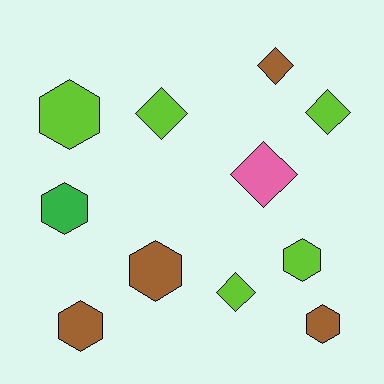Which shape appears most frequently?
Hexagon, with 6 objects.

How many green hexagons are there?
There is 1 green hexagon.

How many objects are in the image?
There are 11 objects.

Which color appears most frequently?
Lime, with 5 objects.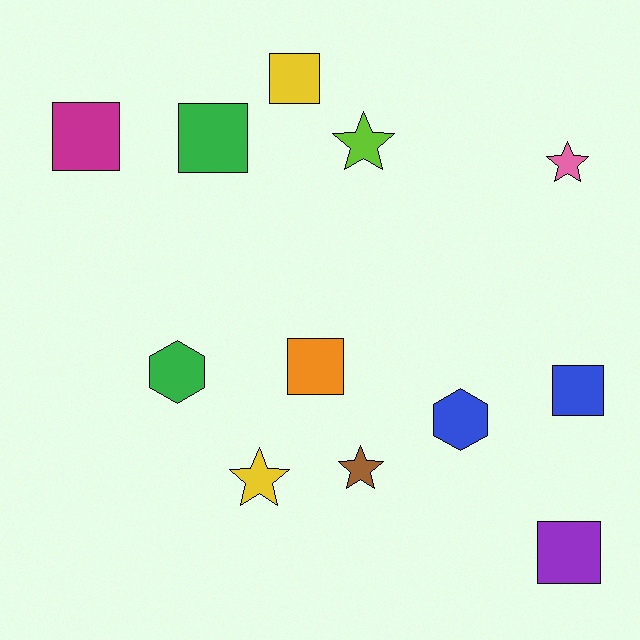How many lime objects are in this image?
There is 1 lime object.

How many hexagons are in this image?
There are 2 hexagons.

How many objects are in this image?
There are 12 objects.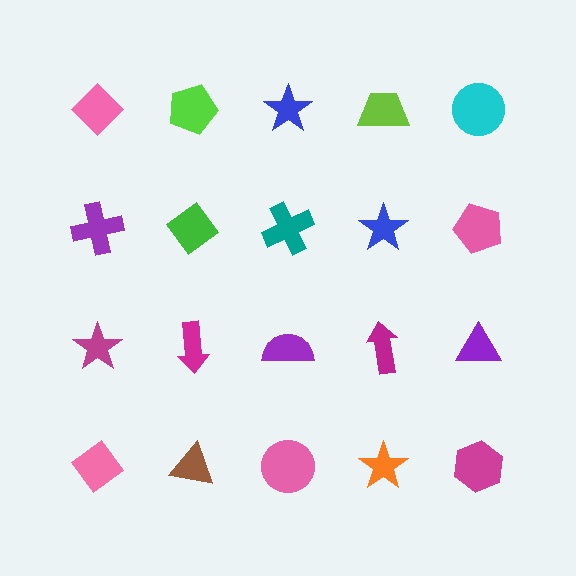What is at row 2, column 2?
A green diamond.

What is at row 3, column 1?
A magenta star.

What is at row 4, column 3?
A pink circle.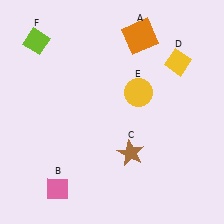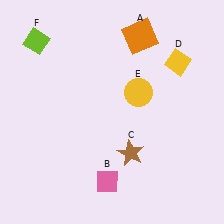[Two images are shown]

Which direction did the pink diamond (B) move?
The pink diamond (B) moved right.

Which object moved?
The pink diamond (B) moved right.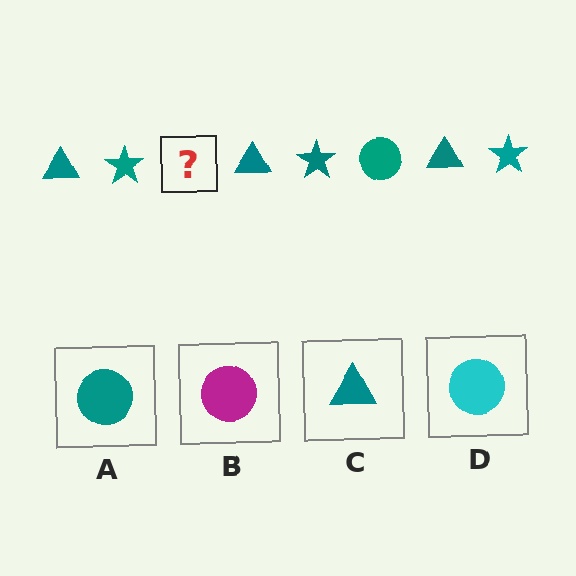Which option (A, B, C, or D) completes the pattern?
A.